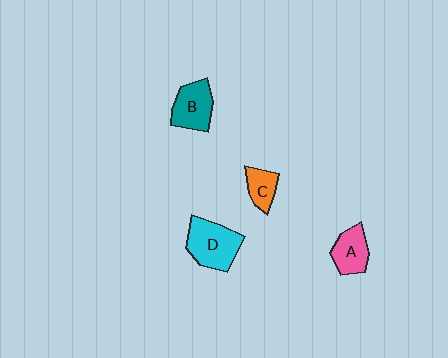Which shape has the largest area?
Shape D (cyan).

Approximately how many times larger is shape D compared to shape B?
Approximately 1.2 times.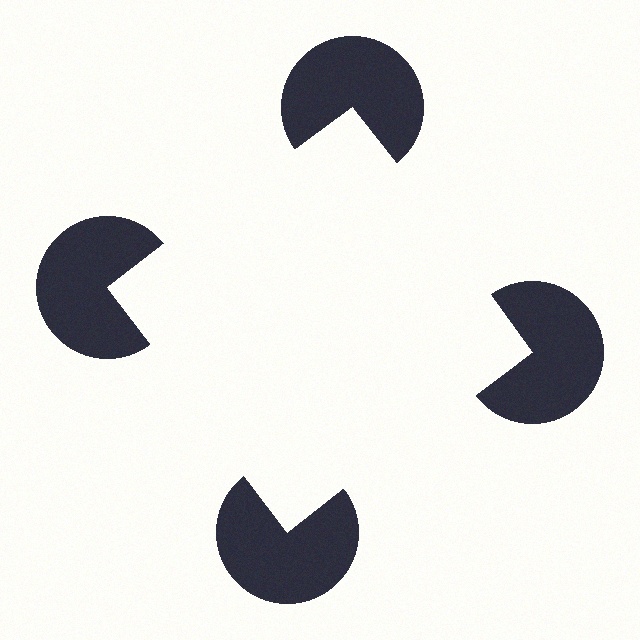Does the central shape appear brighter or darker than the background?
It typically appears slightly brighter than the background, even though no actual brightness change is drawn.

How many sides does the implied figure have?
4 sides.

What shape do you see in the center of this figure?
An illusory square — its edges are inferred from the aligned wedge cuts in the pac-man discs, not physically drawn.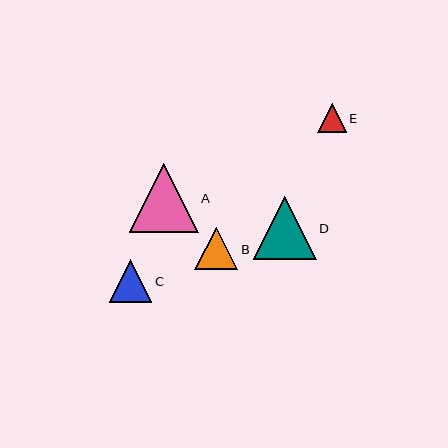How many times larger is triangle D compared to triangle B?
Triangle D is approximately 1.5 times the size of triangle B.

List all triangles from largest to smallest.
From largest to smallest: A, D, C, B, E.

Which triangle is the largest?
Triangle A is the largest with a size of approximately 69 pixels.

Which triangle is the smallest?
Triangle E is the smallest with a size of approximately 29 pixels.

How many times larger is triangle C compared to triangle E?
Triangle C is approximately 1.5 times the size of triangle E.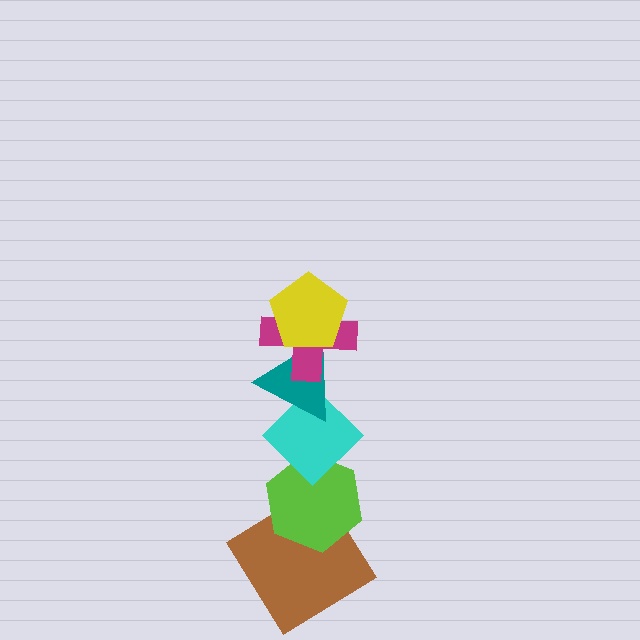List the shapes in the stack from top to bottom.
From top to bottom: the yellow pentagon, the magenta cross, the teal triangle, the cyan diamond, the lime hexagon, the brown diamond.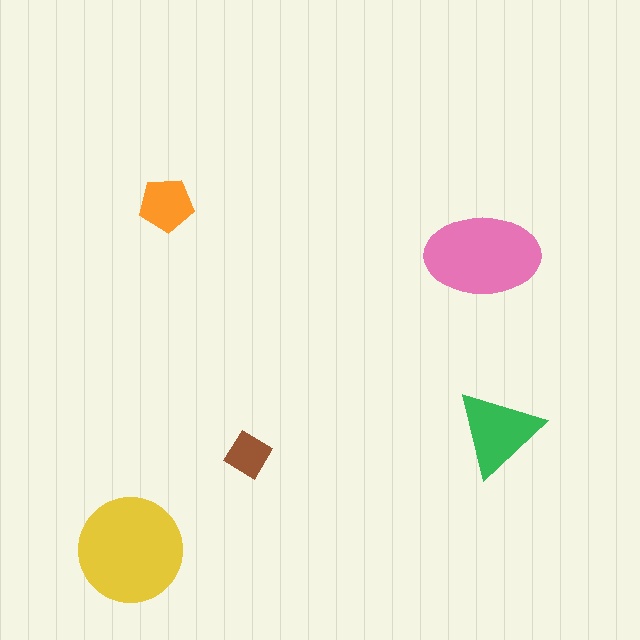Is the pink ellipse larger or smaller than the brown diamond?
Larger.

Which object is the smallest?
The brown diamond.